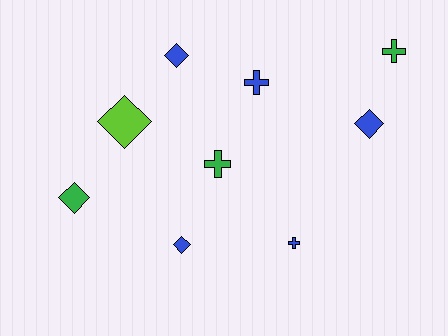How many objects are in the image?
There are 9 objects.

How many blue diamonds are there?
There are 3 blue diamonds.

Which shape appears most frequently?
Diamond, with 5 objects.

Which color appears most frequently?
Blue, with 5 objects.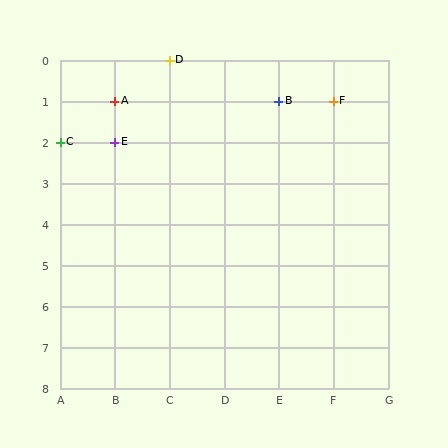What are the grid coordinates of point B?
Point B is at grid coordinates (E, 1).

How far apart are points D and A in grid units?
Points D and A are 1 column and 1 row apart (about 1.4 grid units diagonally).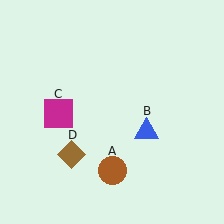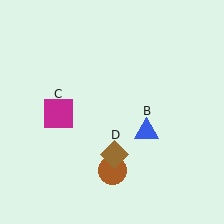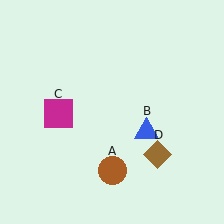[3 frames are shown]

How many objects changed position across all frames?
1 object changed position: brown diamond (object D).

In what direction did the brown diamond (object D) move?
The brown diamond (object D) moved right.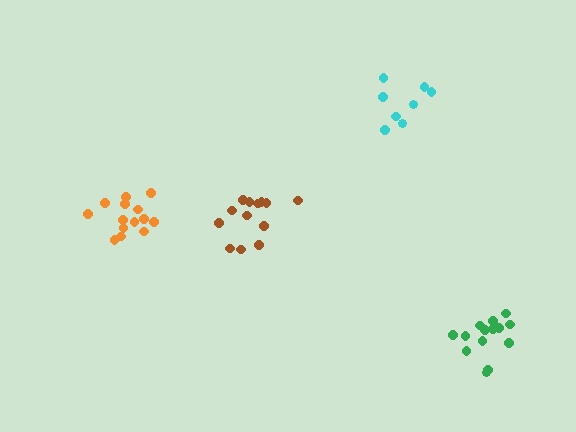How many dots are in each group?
Group 1: 8 dots, Group 2: 13 dots, Group 3: 14 dots, Group 4: 14 dots (49 total).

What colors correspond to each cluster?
The clusters are colored: cyan, brown, green, orange.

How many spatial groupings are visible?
There are 4 spatial groupings.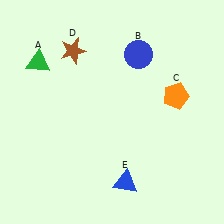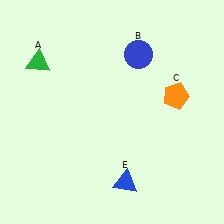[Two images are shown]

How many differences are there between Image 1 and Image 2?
There is 1 difference between the two images.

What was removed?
The brown star (D) was removed in Image 2.